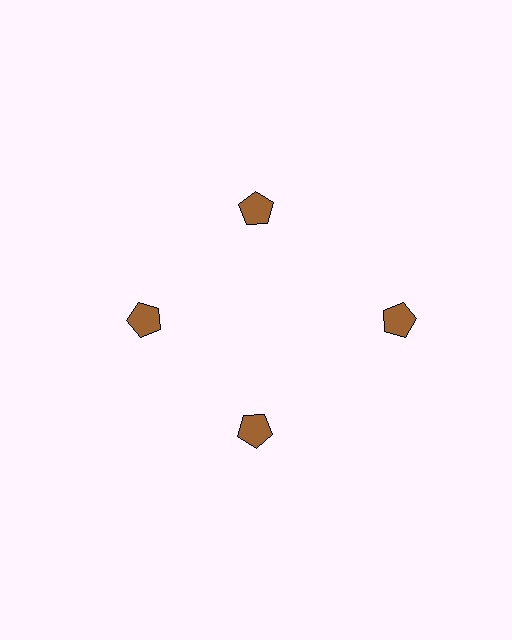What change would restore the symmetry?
The symmetry would be restored by moving it inward, back onto the ring so that all 4 pentagons sit at equal angles and equal distance from the center.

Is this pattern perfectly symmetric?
No. The 4 brown pentagons are arranged in a ring, but one element near the 3 o'clock position is pushed outward from the center, breaking the 4-fold rotational symmetry.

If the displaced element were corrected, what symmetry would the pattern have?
It would have 4-fold rotational symmetry — the pattern would map onto itself every 90 degrees.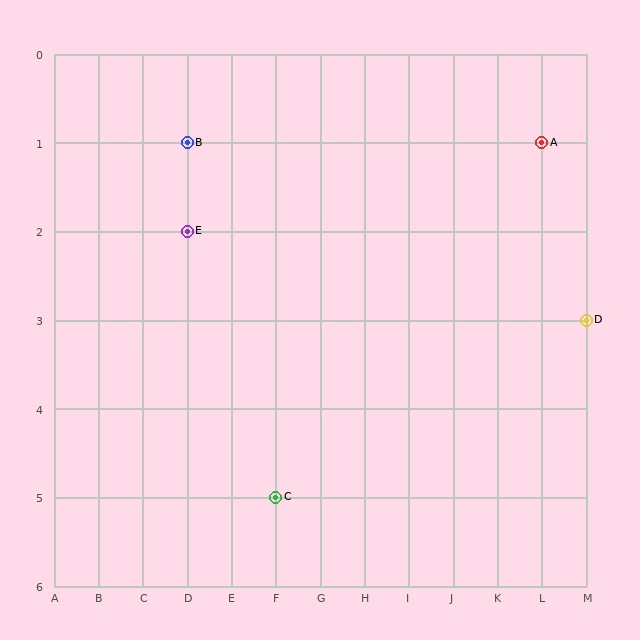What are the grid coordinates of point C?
Point C is at grid coordinates (F, 5).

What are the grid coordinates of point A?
Point A is at grid coordinates (L, 1).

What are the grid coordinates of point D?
Point D is at grid coordinates (M, 3).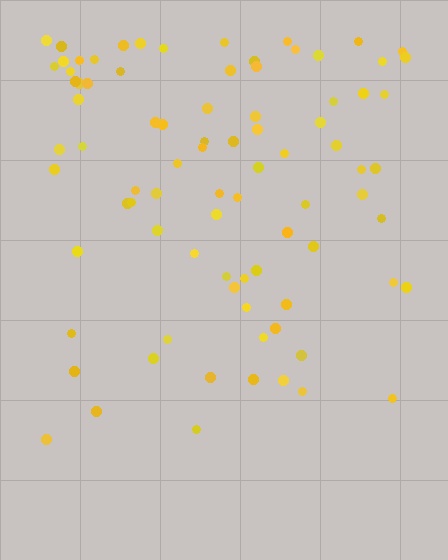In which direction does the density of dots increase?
From bottom to top, with the top side densest.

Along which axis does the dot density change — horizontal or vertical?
Vertical.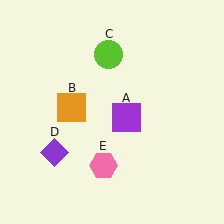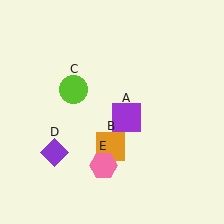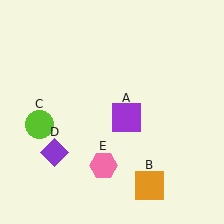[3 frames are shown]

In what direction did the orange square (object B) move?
The orange square (object B) moved down and to the right.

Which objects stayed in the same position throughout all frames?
Purple square (object A) and purple diamond (object D) and pink hexagon (object E) remained stationary.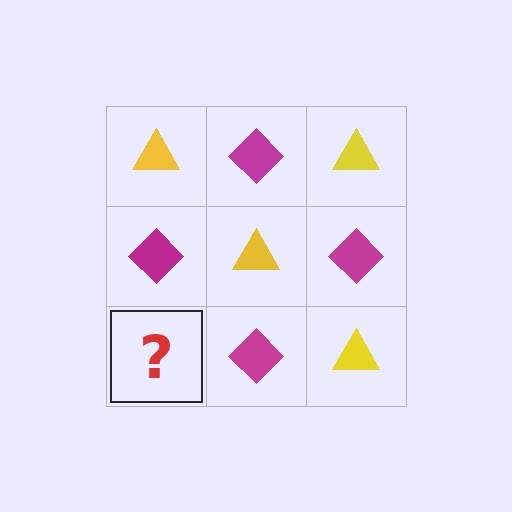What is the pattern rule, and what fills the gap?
The rule is that it alternates yellow triangle and magenta diamond in a checkerboard pattern. The gap should be filled with a yellow triangle.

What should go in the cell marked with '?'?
The missing cell should contain a yellow triangle.